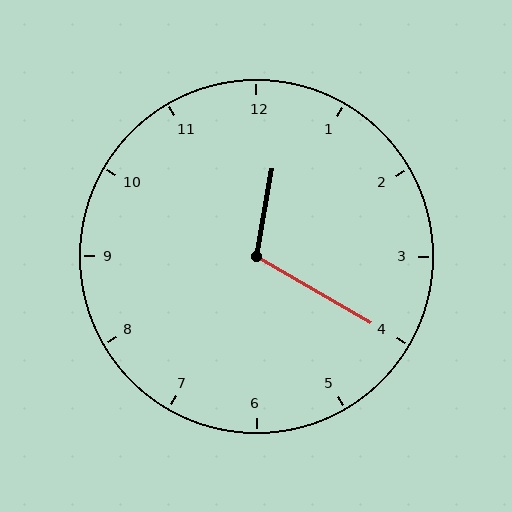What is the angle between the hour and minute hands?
Approximately 110 degrees.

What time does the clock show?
12:20.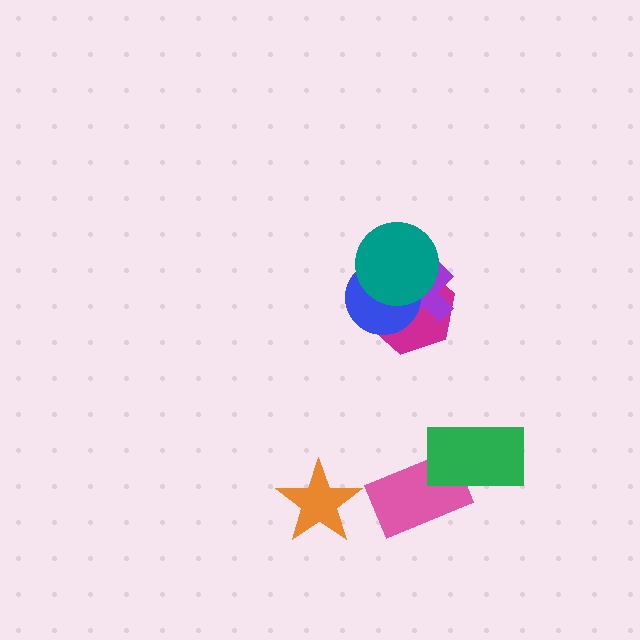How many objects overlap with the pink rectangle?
1 object overlaps with the pink rectangle.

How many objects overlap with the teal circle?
3 objects overlap with the teal circle.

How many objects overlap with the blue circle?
3 objects overlap with the blue circle.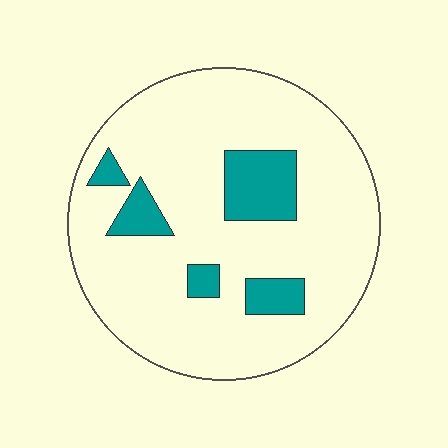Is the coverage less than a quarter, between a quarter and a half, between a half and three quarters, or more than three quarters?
Less than a quarter.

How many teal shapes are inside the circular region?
5.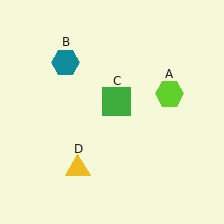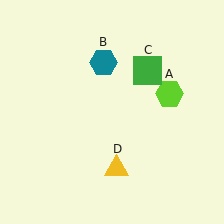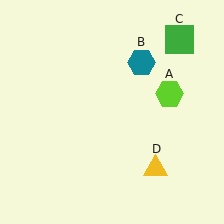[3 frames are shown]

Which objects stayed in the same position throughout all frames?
Lime hexagon (object A) remained stationary.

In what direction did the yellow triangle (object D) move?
The yellow triangle (object D) moved right.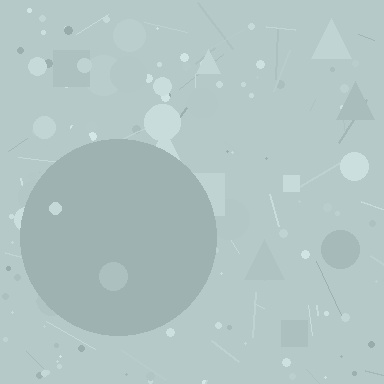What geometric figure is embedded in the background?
A circle is embedded in the background.